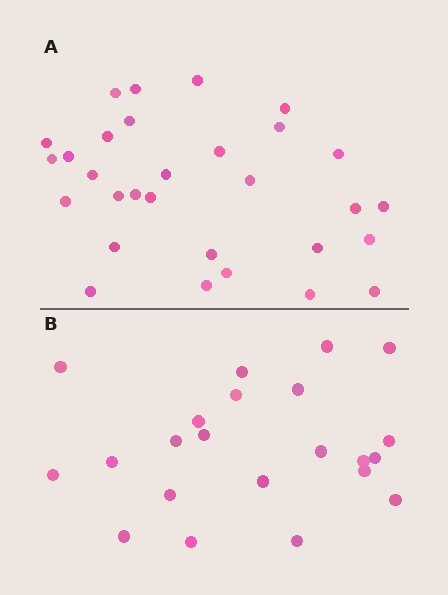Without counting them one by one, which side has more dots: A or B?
Region A (the top region) has more dots.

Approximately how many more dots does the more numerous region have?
Region A has roughly 8 or so more dots than region B.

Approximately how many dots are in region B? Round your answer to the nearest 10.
About 20 dots. (The exact count is 22, which rounds to 20.)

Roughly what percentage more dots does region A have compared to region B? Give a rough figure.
About 35% more.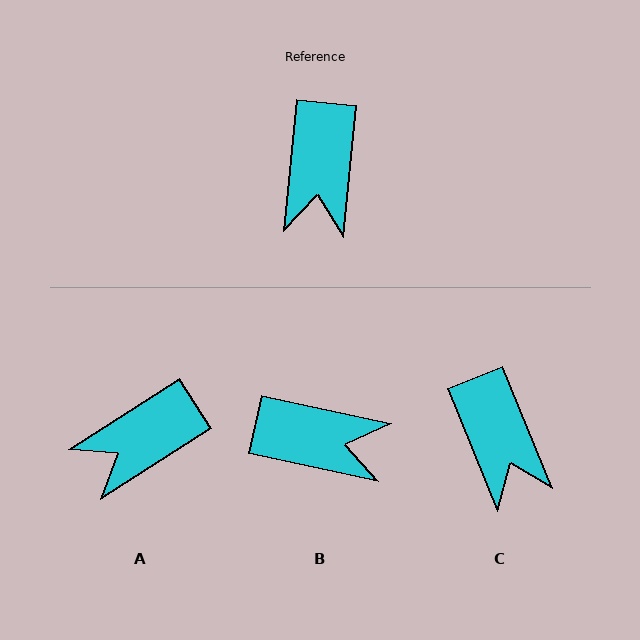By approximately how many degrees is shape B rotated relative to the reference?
Approximately 83 degrees counter-clockwise.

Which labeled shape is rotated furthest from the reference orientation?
B, about 83 degrees away.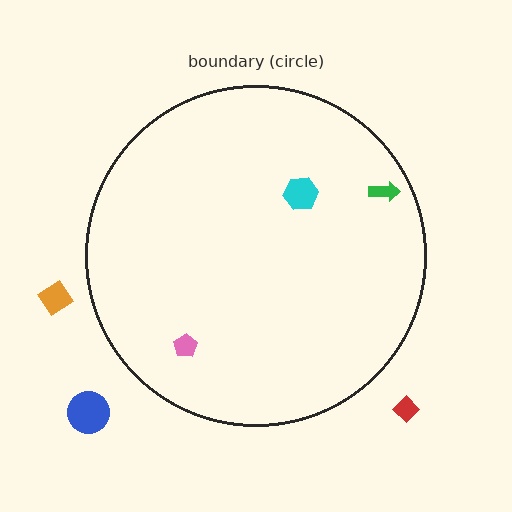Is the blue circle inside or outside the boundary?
Outside.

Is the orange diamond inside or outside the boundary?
Outside.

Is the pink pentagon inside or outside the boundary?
Inside.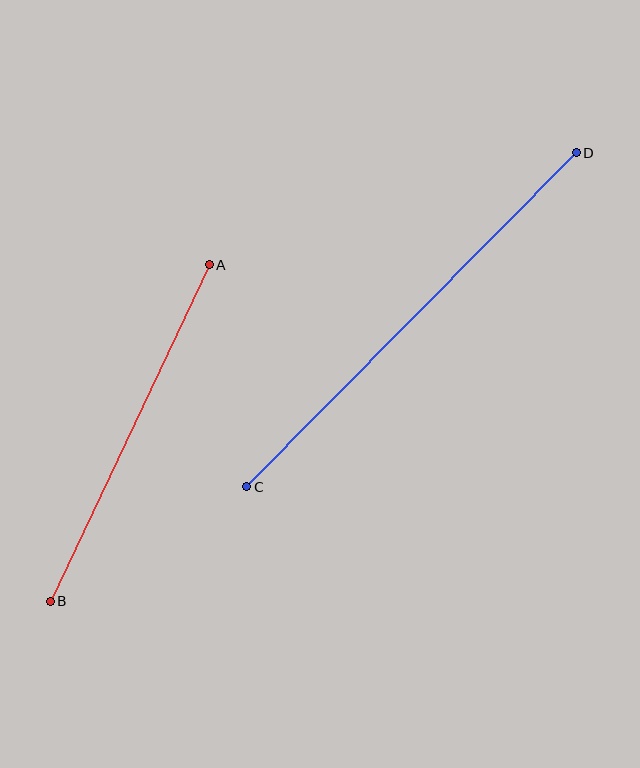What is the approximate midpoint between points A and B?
The midpoint is at approximately (130, 433) pixels.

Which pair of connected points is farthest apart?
Points C and D are farthest apart.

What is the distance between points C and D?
The distance is approximately 469 pixels.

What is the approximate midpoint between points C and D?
The midpoint is at approximately (412, 320) pixels.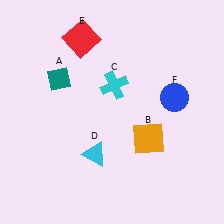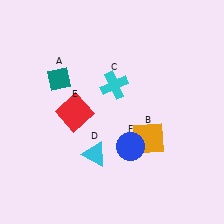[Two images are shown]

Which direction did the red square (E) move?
The red square (E) moved down.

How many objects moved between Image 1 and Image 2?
2 objects moved between the two images.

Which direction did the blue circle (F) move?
The blue circle (F) moved down.